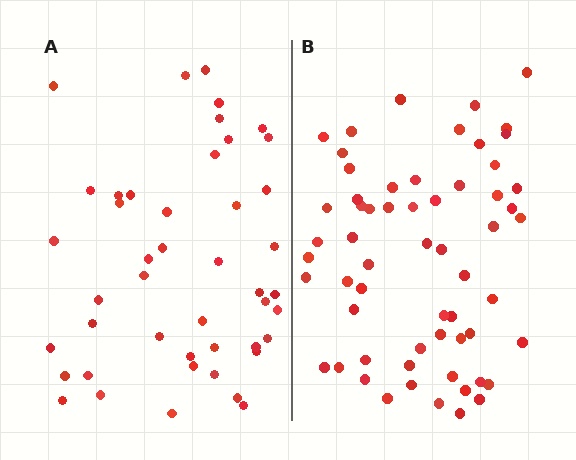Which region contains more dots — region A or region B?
Region B (the right region) has more dots.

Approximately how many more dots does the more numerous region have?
Region B has approximately 15 more dots than region A.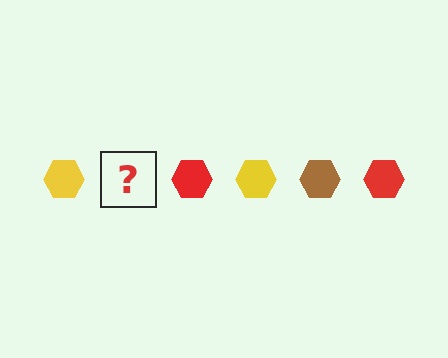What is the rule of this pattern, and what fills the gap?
The rule is that the pattern cycles through yellow, brown, red hexagons. The gap should be filled with a brown hexagon.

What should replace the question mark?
The question mark should be replaced with a brown hexagon.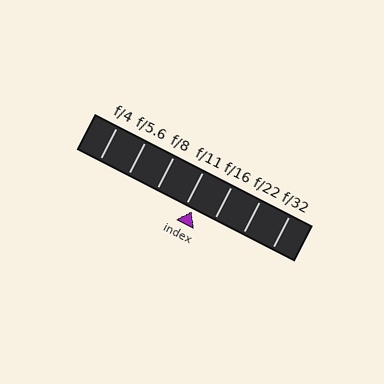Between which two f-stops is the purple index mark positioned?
The index mark is between f/11 and f/16.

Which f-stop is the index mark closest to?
The index mark is closest to f/11.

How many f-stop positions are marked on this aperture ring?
There are 7 f-stop positions marked.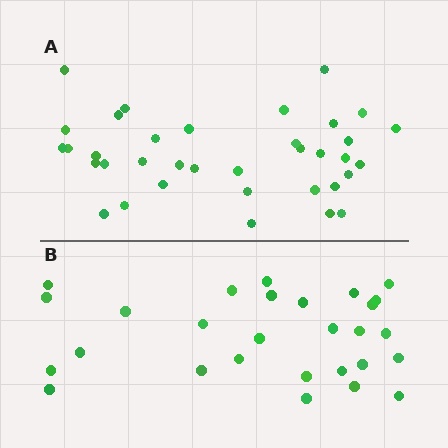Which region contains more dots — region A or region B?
Region A (the top region) has more dots.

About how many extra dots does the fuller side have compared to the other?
Region A has roughly 8 or so more dots than region B.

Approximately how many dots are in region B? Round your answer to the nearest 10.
About 30 dots. (The exact count is 28, which rounds to 30.)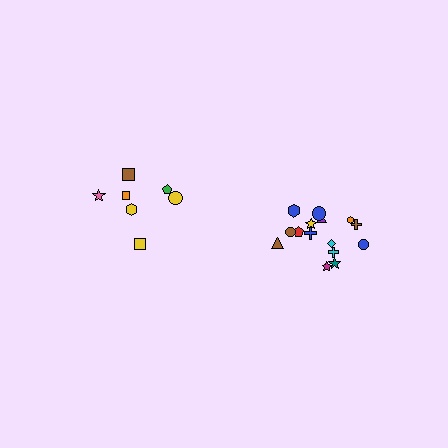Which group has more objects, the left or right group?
The right group.